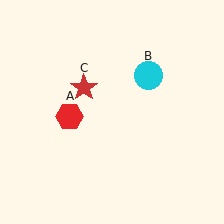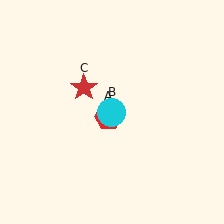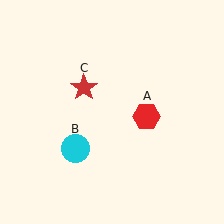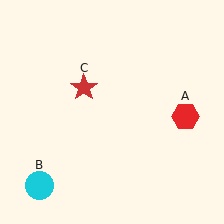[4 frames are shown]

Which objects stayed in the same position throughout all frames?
Red star (object C) remained stationary.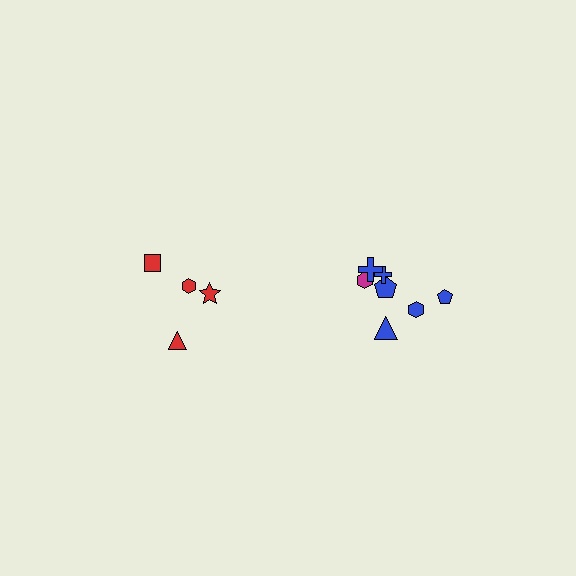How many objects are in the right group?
There are 7 objects.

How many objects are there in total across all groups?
There are 11 objects.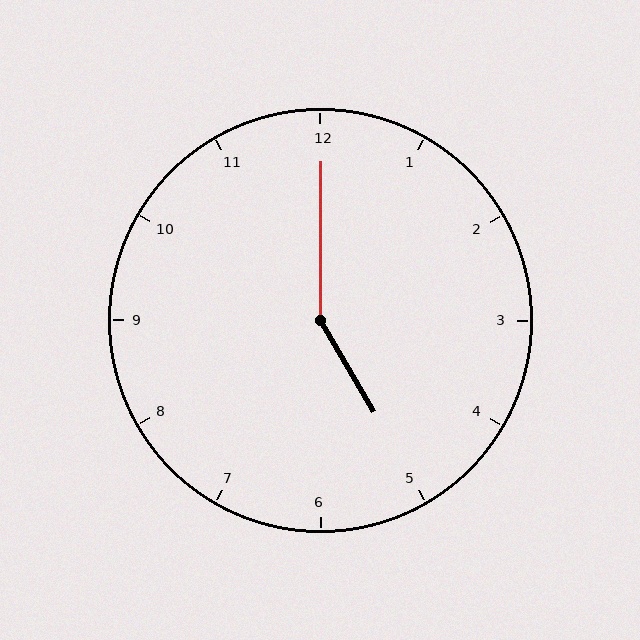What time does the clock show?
5:00.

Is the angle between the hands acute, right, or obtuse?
It is obtuse.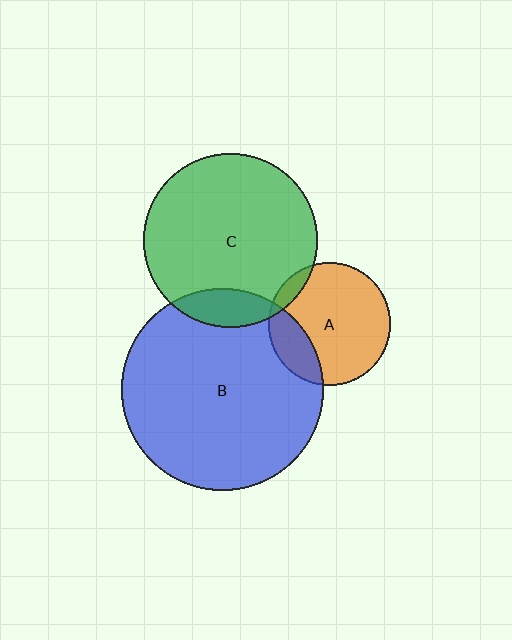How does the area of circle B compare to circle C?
Approximately 1.3 times.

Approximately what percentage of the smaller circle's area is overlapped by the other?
Approximately 20%.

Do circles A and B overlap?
Yes.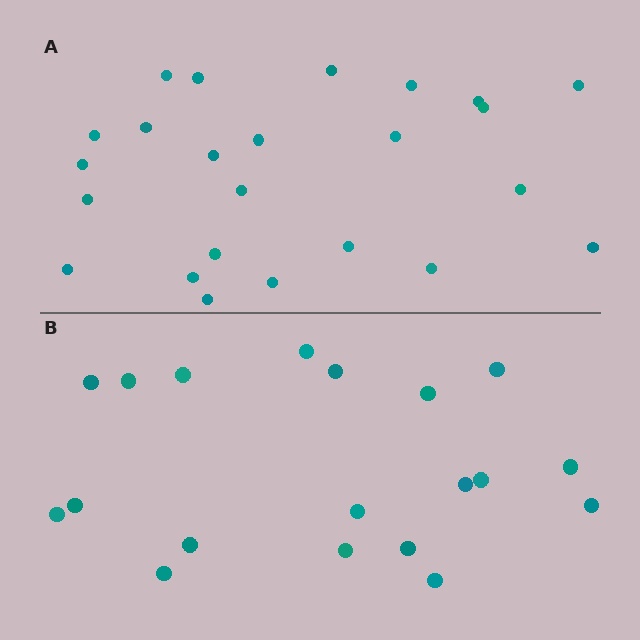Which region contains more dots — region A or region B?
Region A (the top region) has more dots.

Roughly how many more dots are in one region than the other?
Region A has about 5 more dots than region B.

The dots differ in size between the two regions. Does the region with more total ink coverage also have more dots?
No. Region B has more total ink coverage because its dots are larger, but region A actually contains more individual dots. Total area can be misleading — the number of items is what matters here.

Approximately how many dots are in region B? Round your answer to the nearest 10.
About 20 dots. (The exact count is 19, which rounds to 20.)